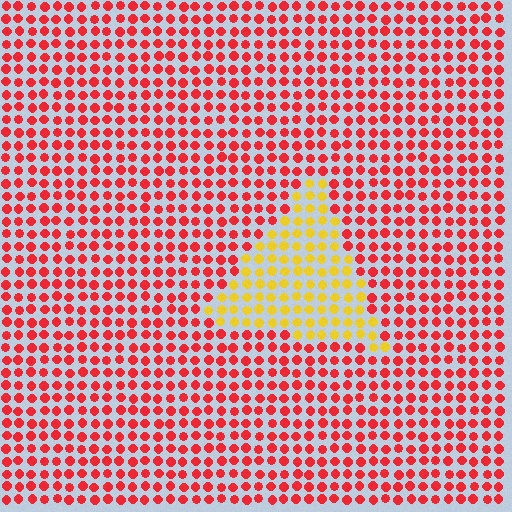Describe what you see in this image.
The image is filled with small red elements in a uniform arrangement. A triangle-shaped region is visible where the elements are tinted to a slightly different hue, forming a subtle color boundary.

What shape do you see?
I see a triangle.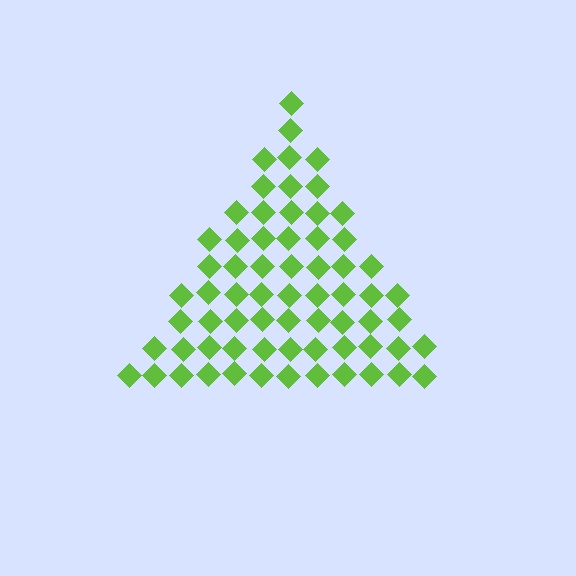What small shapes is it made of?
It is made of small diamonds.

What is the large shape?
The large shape is a triangle.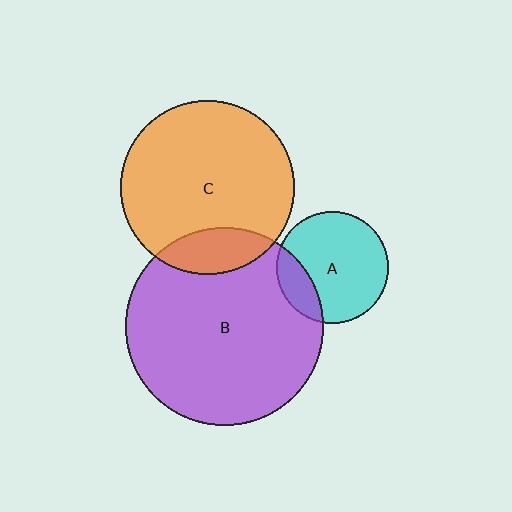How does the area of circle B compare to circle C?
Approximately 1.3 times.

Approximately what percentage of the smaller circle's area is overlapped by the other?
Approximately 15%.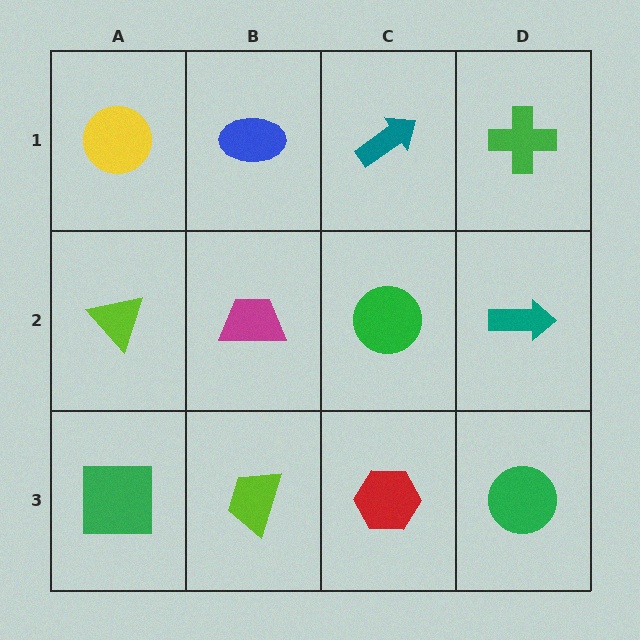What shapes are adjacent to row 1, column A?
A lime triangle (row 2, column A), a blue ellipse (row 1, column B).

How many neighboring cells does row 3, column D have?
2.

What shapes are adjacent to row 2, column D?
A green cross (row 1, column D), a green circle (row 3, column D), a green circle (row 2, column C).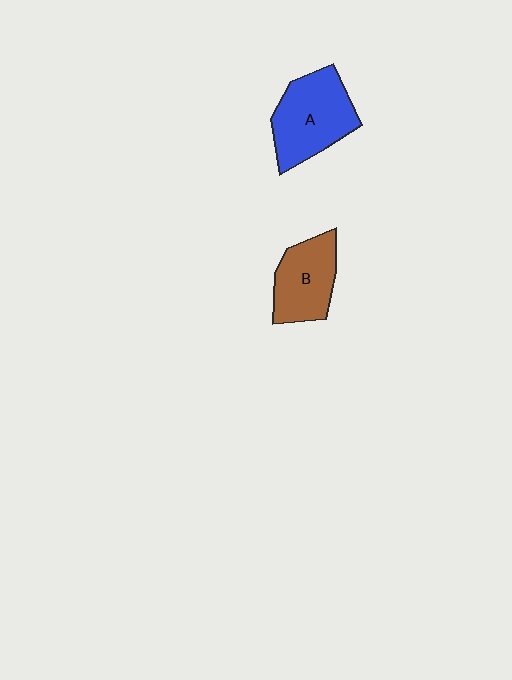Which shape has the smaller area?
Shape B (brown).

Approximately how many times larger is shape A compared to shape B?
Approximately 1.3 times.